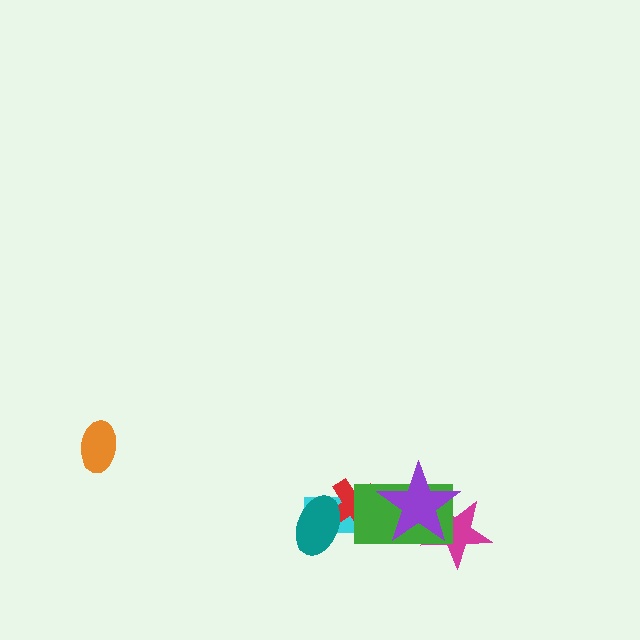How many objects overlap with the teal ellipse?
2 objects overlap with the teal ellipse.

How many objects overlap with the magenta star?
2 objects overlap with the magenta star.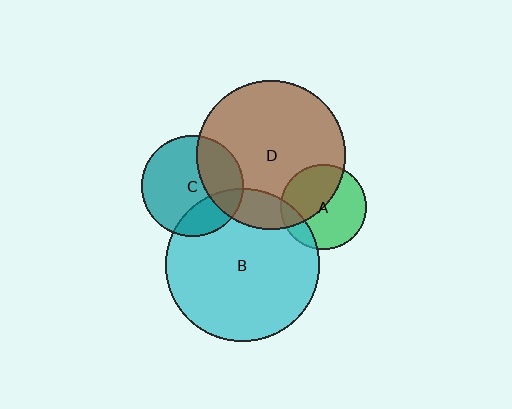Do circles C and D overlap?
Yes.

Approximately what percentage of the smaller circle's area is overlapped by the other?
Approximately 30%.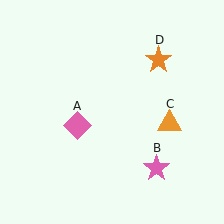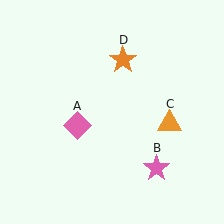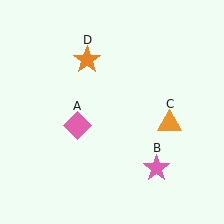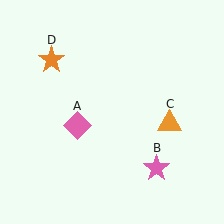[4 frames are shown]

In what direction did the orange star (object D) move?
The orange star (object D) moved left.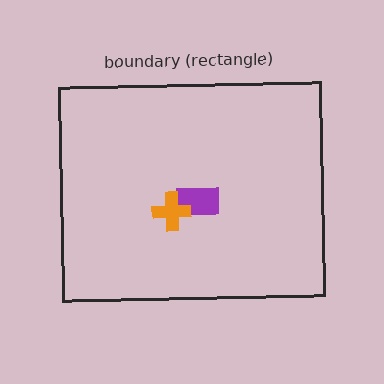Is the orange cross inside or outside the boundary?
Inside.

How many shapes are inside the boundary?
2 inside, 0 outside.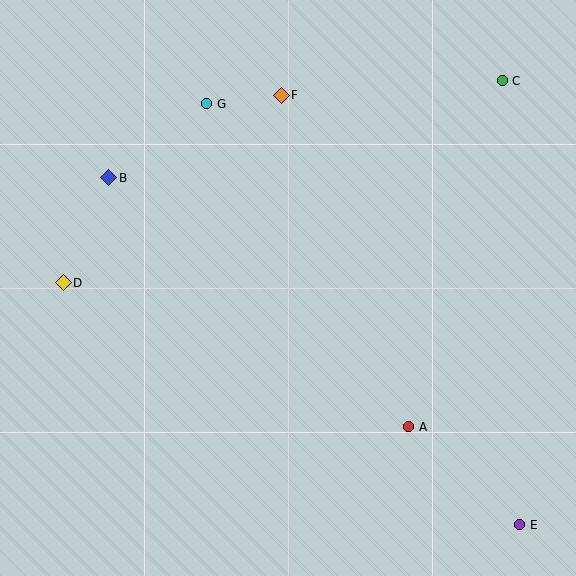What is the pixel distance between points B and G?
The distance between B and G is 123 pixels.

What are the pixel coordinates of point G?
Point G is at (207, 104).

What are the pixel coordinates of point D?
Point D is at (63, 283).